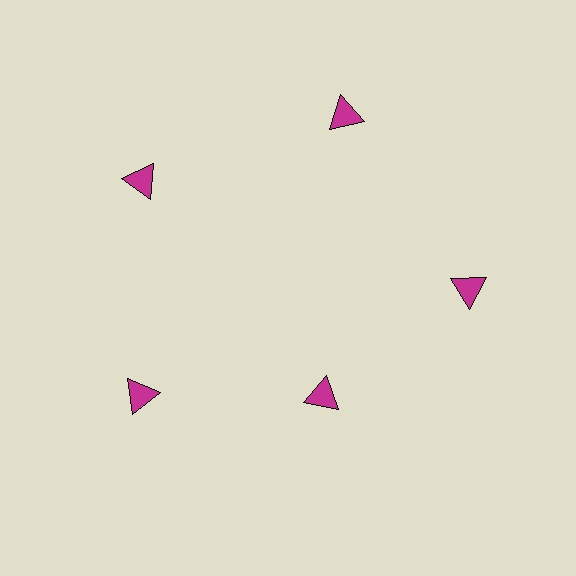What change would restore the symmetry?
The symmetry would be restored by moving it outward, back onto the ring so that all 5 triangles sit at equal angles and equal distance from the center.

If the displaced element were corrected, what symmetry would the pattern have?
It would have 5-fold rotational symmetry — the pattern would map onto itself every 72 degrees.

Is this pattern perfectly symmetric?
No. The 5 magenta triangles are arranged in a ring, but one element near the 5 o'clock position is pulled inward toward the center, breaking the 5-fold rotational symmetry.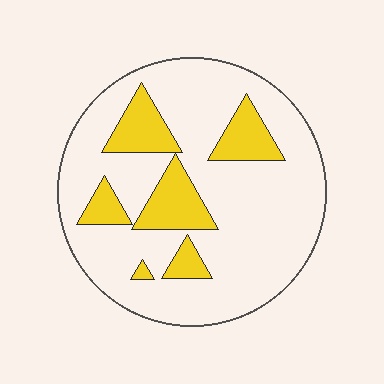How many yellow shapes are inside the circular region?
6.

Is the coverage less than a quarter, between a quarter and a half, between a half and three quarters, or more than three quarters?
Less than a quarter.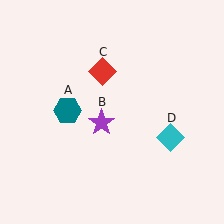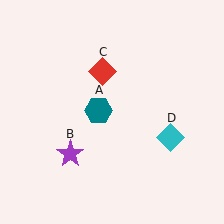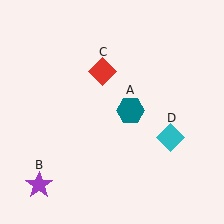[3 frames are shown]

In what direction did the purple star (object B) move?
The purple star (object B) moved down and to the left.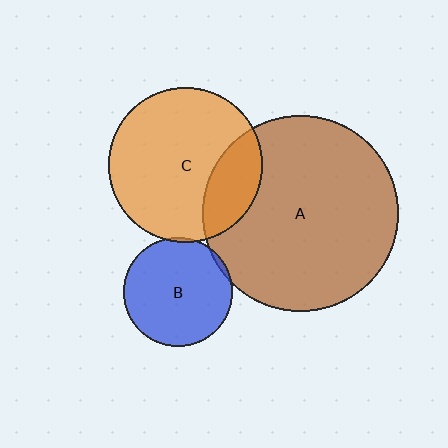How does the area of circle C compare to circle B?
Approximately 2.0 times.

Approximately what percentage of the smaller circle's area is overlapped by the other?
Approximately 5%.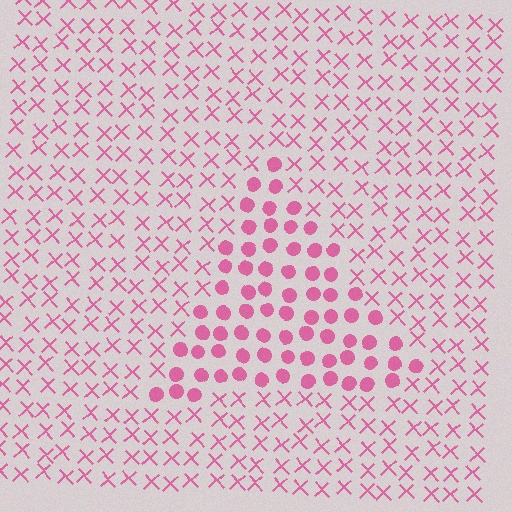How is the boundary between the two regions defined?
The boundary is defined by a change in element shape: circles inside vs. X marks outside. All elements share the same color and spacing.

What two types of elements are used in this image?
The image uses circles inside the triangle region and X marks outside it.